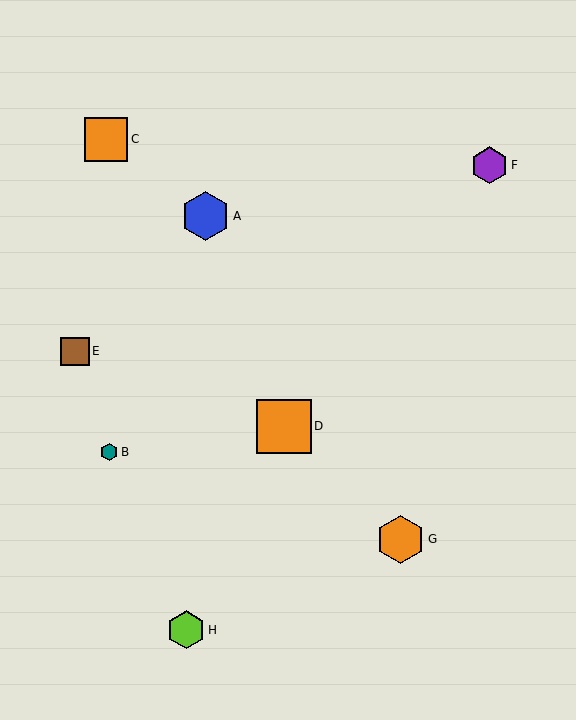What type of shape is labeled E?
Shape E is a brown square.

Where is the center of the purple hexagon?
The center of the purple hexagon is at (490, 165).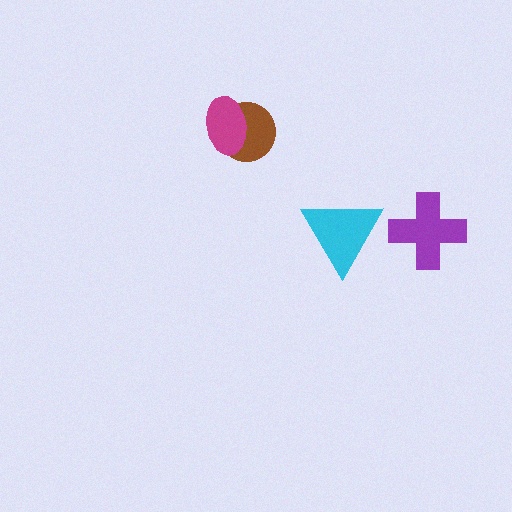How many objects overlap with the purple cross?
0 objects overlap with the purple cross.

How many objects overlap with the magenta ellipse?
1 object overlaps with the magenta ellipse.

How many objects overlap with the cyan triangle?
0 objects overlap with the cyan triangle.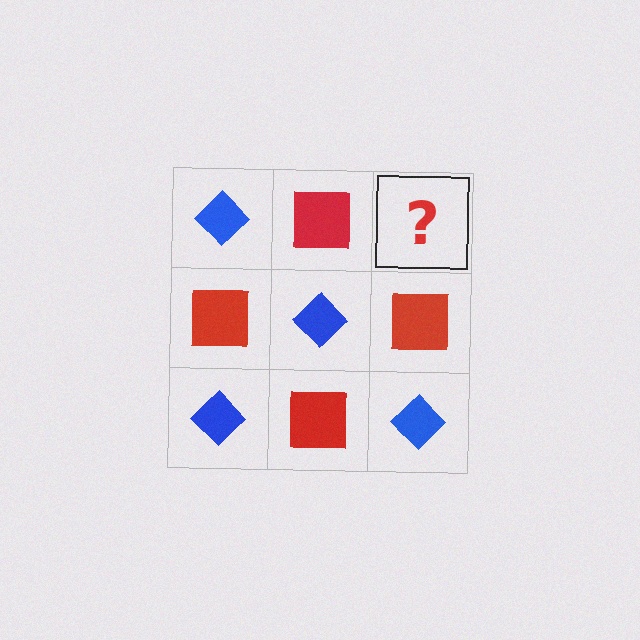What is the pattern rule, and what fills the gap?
The rule is that it alternates blue diamond and red square in a checkerboard pattern. The gap should be filled with a blue diamond.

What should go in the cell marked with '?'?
The missing cell should contain a blue diamond.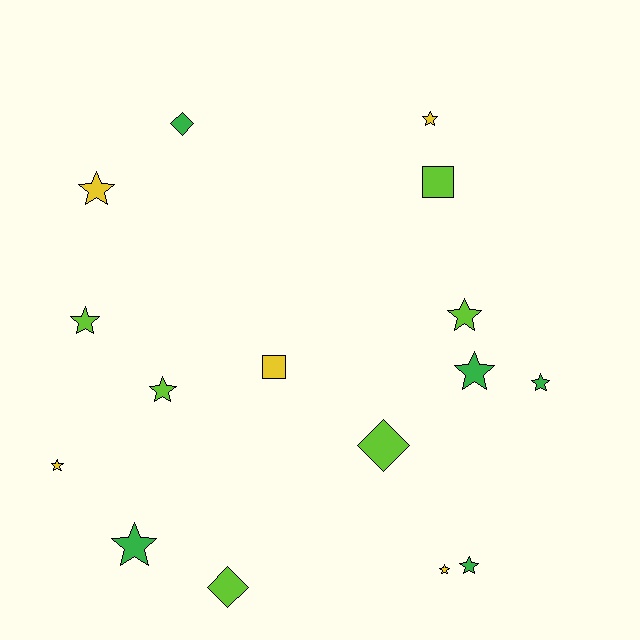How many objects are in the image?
There are 16 objects.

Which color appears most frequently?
Lime, with 6 objects.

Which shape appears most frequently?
Star, with 11 objects.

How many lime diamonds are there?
There are 2 lime diamonds.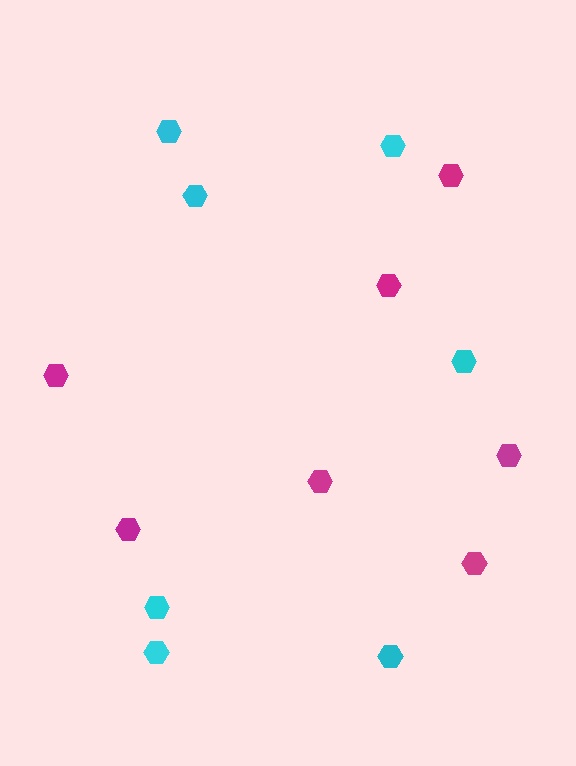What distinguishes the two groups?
There are 2 groups: one group of cyan hexagons (7) and one group of magenta hexagons (7).